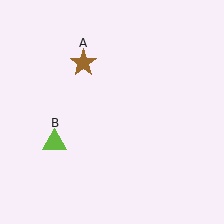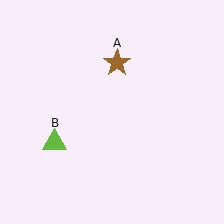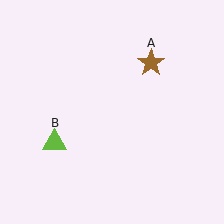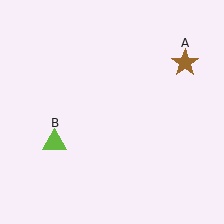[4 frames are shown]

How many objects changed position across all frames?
1 object changed position: brown star (object A).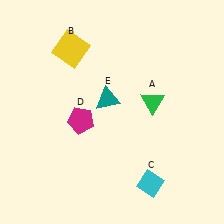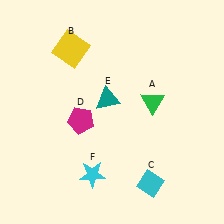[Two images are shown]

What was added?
A cyan star (F) was added in Image 2.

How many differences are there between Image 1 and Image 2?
There is 1 difference between the two images.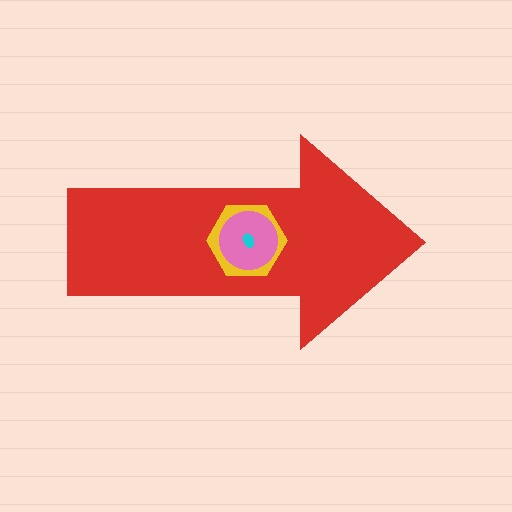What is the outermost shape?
The red arrow.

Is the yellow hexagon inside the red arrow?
Yes.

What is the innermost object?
The cyan ellipse.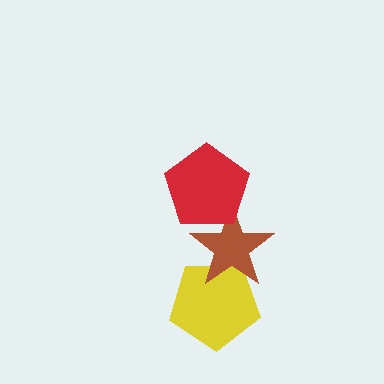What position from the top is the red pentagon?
The red pentagon is 1st from the top.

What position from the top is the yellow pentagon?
The yellow pentagon is 3rd from the top.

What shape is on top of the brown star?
The red pentagon is on top of the brown star.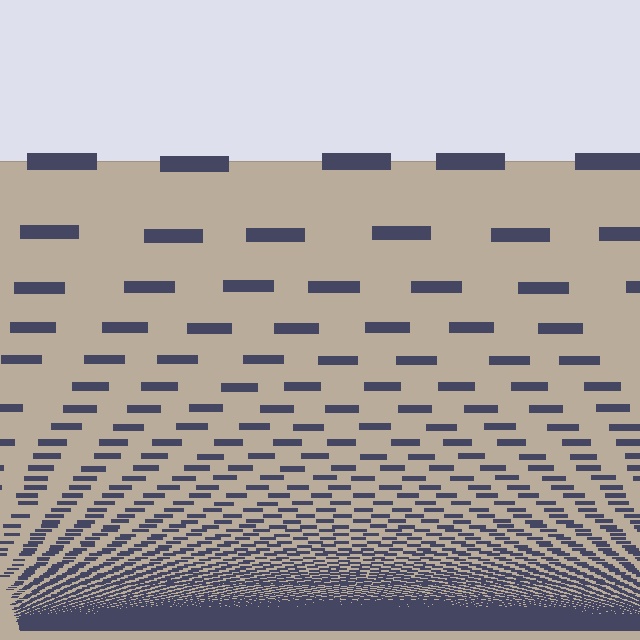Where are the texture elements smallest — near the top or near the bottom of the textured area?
Near the bottom.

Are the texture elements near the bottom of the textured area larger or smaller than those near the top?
Smaller. The gradient is inverted — elements near the bottom are smaller and denser.